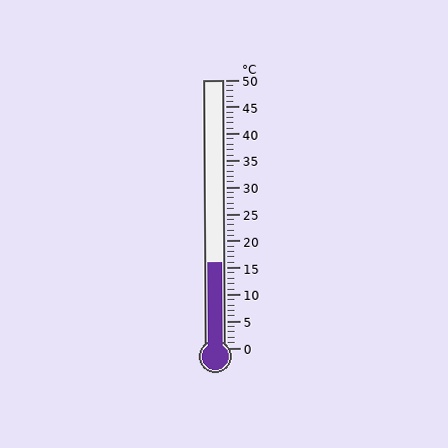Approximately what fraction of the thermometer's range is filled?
The thermometer is filled to approximately 30% of its range.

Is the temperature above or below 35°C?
The temperature is below 35°C.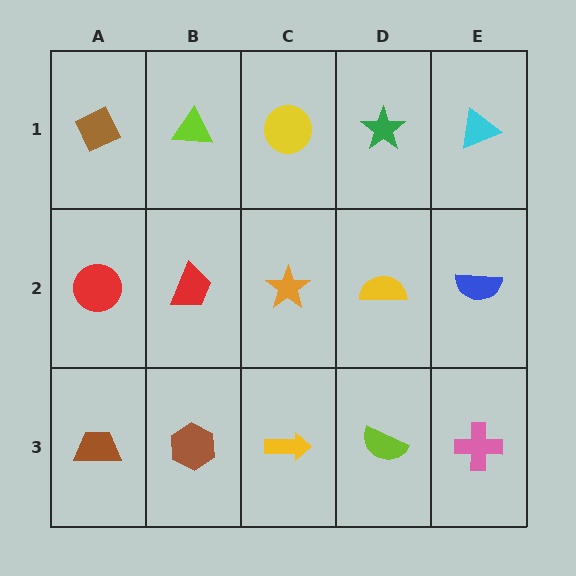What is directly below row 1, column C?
An orange star.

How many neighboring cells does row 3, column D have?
3.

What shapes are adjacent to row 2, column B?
A lime triangle (row 1, column B), a brown hexagon (row 3, column B), a red circle (row 2, column A), an orange star (row 2, column C).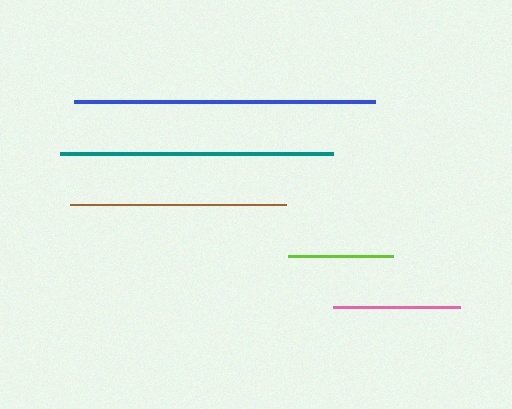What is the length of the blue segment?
The blue segment is approximately 301 pixels long.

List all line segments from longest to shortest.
From longest to shortest: blue, teal, brown, pink, lime.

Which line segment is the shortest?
The lime line is the shortest at approximately 106 pixels.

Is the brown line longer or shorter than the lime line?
The brown line is longer than the lime line.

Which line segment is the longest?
The blue line is the longest at approximately 301 pixels.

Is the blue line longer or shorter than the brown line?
The blue line is longer than the brown line.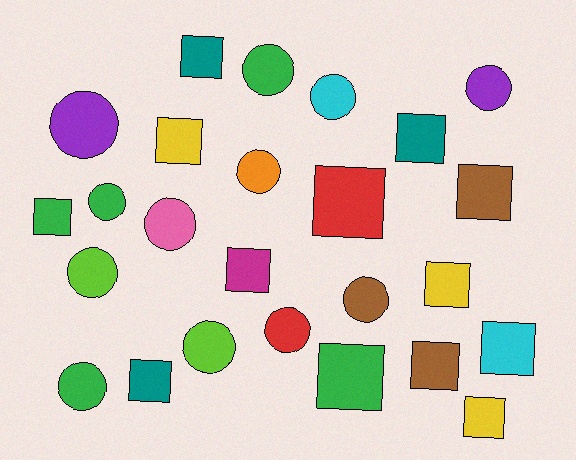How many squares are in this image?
There are 13 squares.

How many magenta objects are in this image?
There is 1 magenta object.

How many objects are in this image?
There are 25 objects.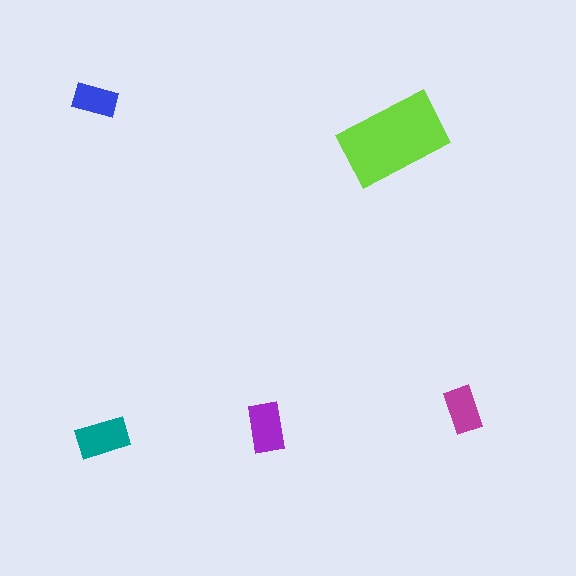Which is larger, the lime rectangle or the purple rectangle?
The lime one.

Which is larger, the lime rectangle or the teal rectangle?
The lime one.